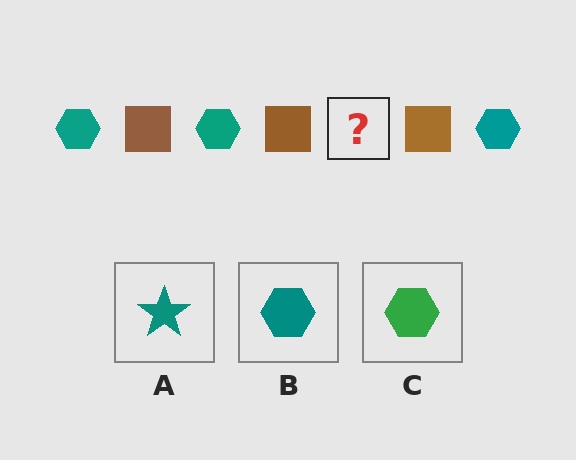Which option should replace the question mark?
Option B.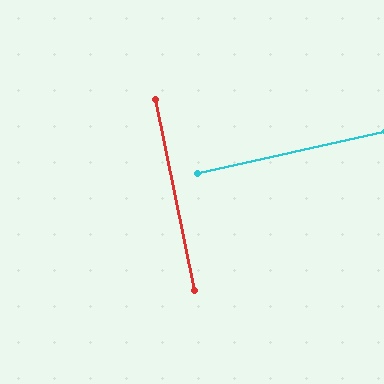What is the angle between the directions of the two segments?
Approximately 89 degrees.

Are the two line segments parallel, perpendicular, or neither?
Perpendicular — they meet at approximately 89°.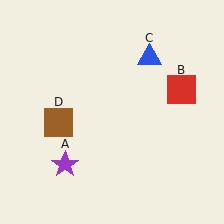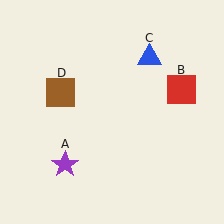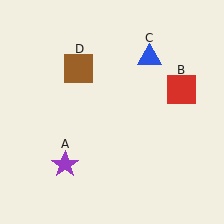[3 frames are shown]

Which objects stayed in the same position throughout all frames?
Purple star (object A) and red square (object B) and blue triangle (object C) remained stationary.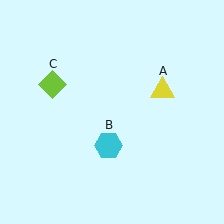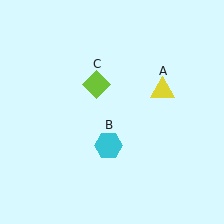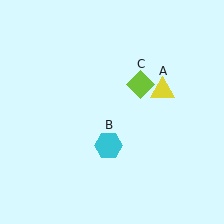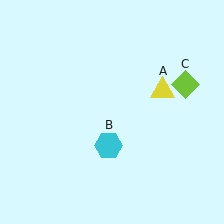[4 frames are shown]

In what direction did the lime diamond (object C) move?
The lime diamond (object C) moved right.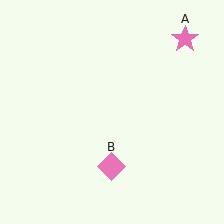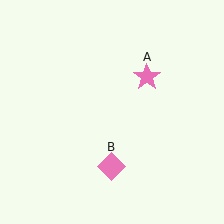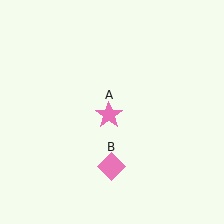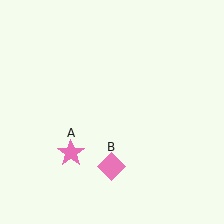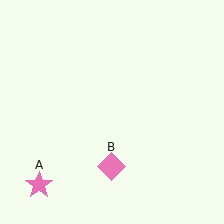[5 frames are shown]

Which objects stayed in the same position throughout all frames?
Pink diamond (object B) remained stationary.